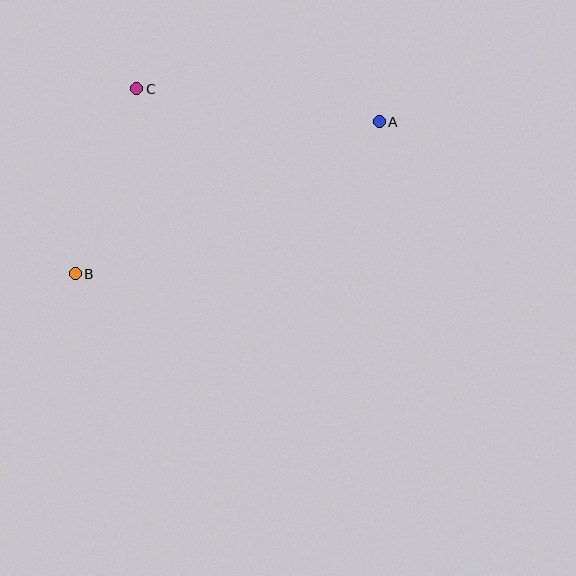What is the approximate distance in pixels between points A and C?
The distance between A and C is approximately 245 pixels.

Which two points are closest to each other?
Points B and C are closest to each other.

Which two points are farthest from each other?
Points A and B are farthest from each other.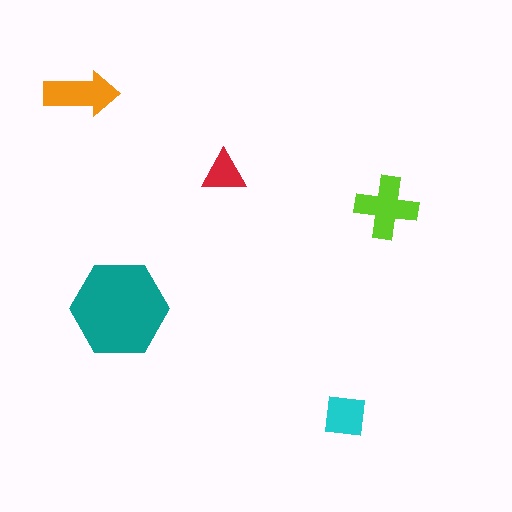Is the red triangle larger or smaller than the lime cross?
Smaller.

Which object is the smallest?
The red triangle.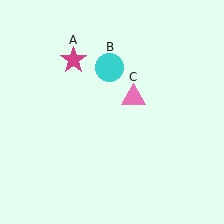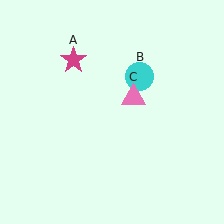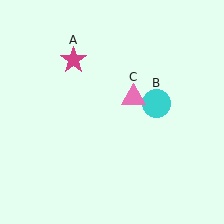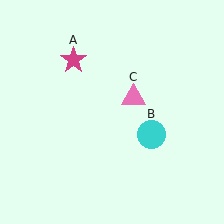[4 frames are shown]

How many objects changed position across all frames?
1 object changed position: cyan circle (object B).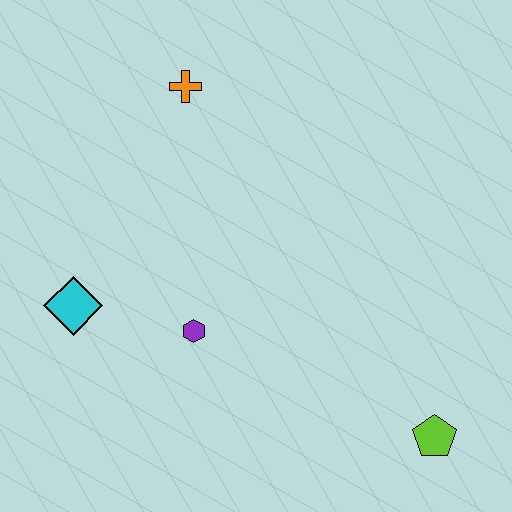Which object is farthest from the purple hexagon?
The lime pentagon is farthest from the purple hexagon.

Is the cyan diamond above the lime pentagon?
Yes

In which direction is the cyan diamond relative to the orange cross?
The cyan diamond is below the orange cross.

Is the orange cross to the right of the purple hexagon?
No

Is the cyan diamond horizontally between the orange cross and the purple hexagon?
No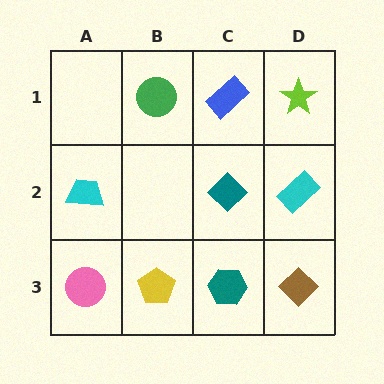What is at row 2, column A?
A cyan trapezoid.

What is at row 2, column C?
A teal diamond.